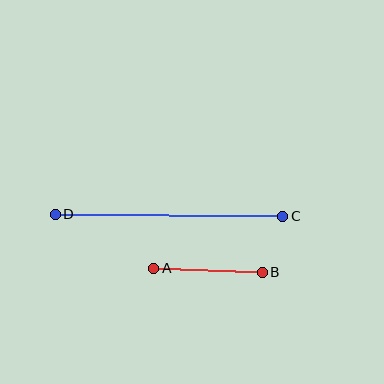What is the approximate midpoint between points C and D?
The midpoint is at approximately (169, 215) pixels.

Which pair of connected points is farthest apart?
Points C and D are farthest apart.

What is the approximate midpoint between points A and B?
The midpoint is at approximately (208, 270) pixels.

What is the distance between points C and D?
The distance is approximately 228 pixels.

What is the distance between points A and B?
The distance is approximately 109 pixels.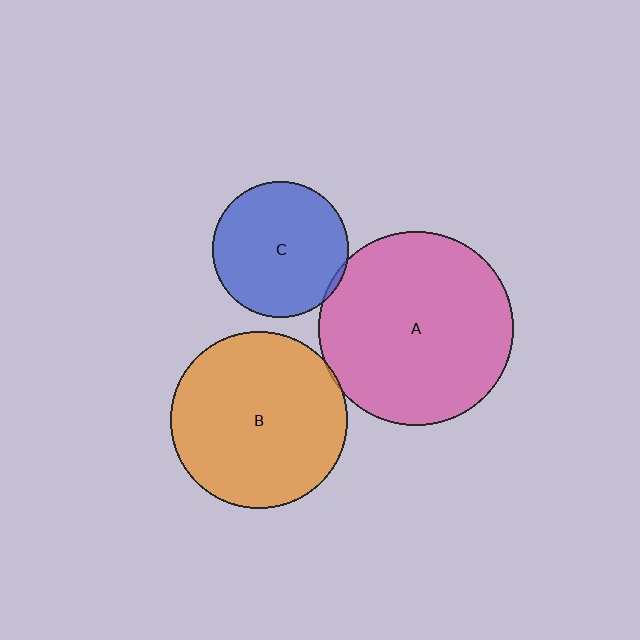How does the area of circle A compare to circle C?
Approximately 2.0 times.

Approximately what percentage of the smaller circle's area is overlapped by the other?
Approximately 5%.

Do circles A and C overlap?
Yes.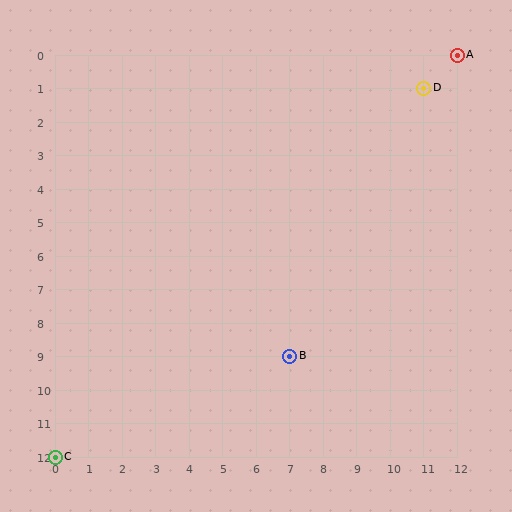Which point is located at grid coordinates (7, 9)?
Point B is at (7, 9).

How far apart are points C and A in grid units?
Points C and A are 12 columns and 12 rows apart (about 17.0 grid units diagonally).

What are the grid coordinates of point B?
Point B is at grid coordinates (7, 9).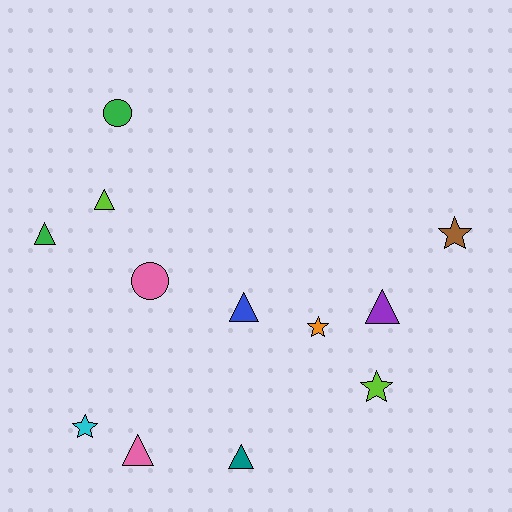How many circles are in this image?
There are 2 circles.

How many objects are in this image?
There are 12 objects.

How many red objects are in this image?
There are no red objects.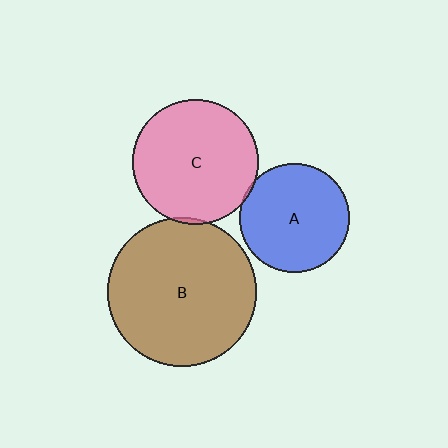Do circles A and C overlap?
Yes.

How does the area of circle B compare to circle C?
Approximately 1.4 times.